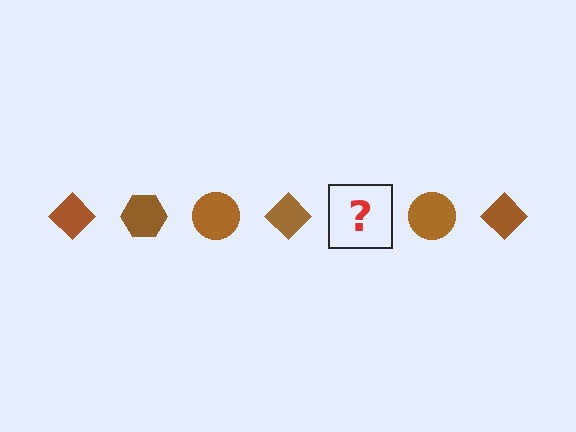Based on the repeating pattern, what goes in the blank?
The blank should be a brown hexagon.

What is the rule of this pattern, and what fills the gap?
The rule is that the pattern cycles through diamond, hexagon, circle shapes in brown. The gap should be filled with a brown hexagon.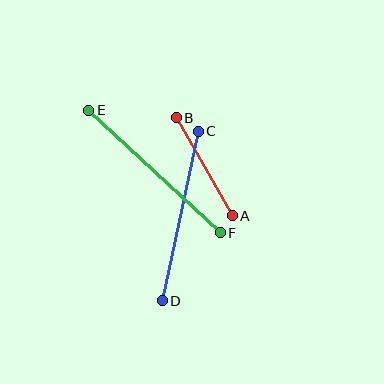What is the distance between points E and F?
The distance is approximately 180 pixels.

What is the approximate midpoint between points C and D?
The midpoint is at approximately (180, 216) pixels.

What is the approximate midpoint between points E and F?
The midpoint is at approximately (154, 171) pixels.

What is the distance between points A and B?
The distance is approximately 113 pixels.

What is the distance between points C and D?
The distance is approximately 173 pixels.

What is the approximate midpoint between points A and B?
The midpoint is at approximately (204, 167) pixels.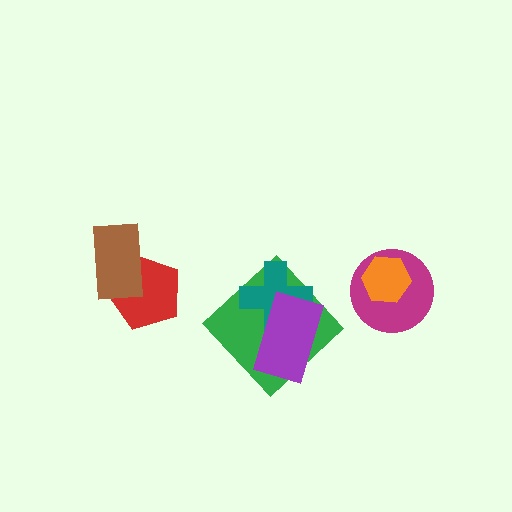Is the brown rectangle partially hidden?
No, no other shape covers it.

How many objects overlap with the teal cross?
2 objects overlap with the teal cross.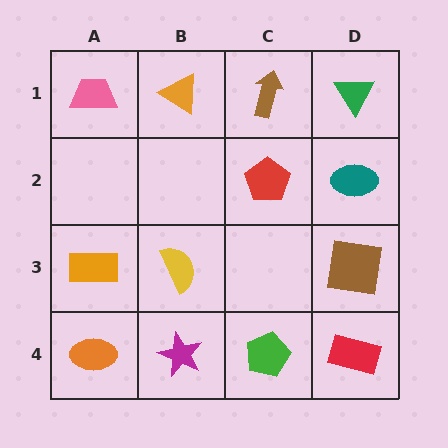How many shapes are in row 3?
3 shapes.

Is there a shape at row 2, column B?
No, that cell is empty.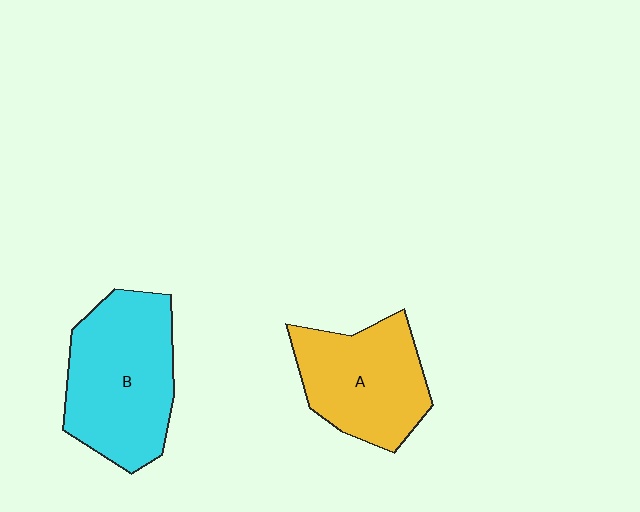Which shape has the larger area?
Shape B (cyan).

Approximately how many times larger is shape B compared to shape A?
Approximately 1.2 times.